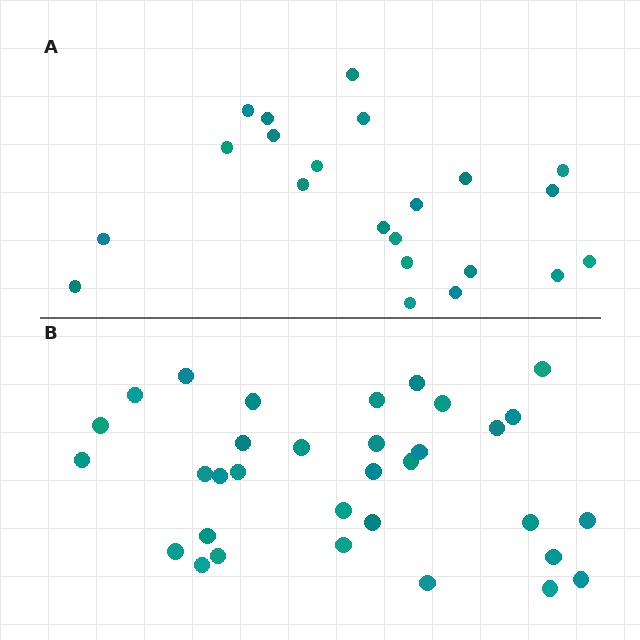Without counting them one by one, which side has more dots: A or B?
Region B (the bottom region) has more dots.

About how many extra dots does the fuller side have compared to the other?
Region B has roughly 12 or so more dots than region A.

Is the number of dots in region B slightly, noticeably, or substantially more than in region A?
Region B has substantially more. The ratio is roughly 1.5 to 1.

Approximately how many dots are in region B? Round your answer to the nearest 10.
About 30 dots. (The exact count is 33, which rounds to 30.)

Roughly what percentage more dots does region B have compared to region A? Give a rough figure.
About 50% more.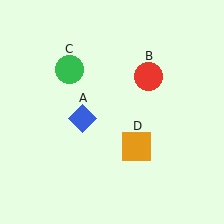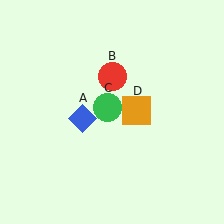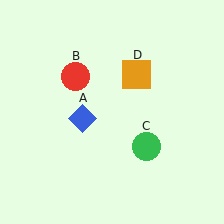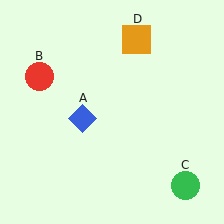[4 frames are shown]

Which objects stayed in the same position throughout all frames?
Blue diamond (object A) remained stationary.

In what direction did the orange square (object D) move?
The orange square (object D) moved up.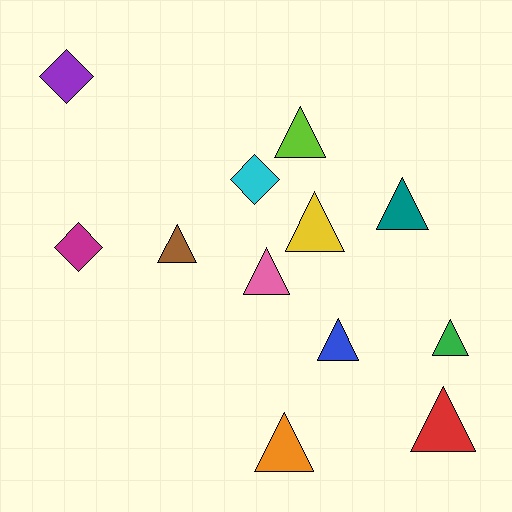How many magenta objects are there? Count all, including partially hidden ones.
There is 1 magenta object.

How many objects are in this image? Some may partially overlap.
There are 12 objects.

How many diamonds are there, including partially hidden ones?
There are 3 diamonds.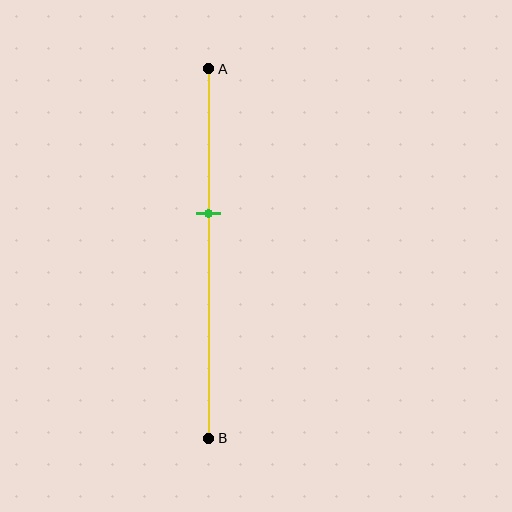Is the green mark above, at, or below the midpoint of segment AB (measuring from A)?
The green mark is above the midpoint of segment AB.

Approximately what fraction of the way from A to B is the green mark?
The green mark is approximately 40% of the way from A to B.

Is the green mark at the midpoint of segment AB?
No, the mark is at about 40% from A, not at the 50% midpoint.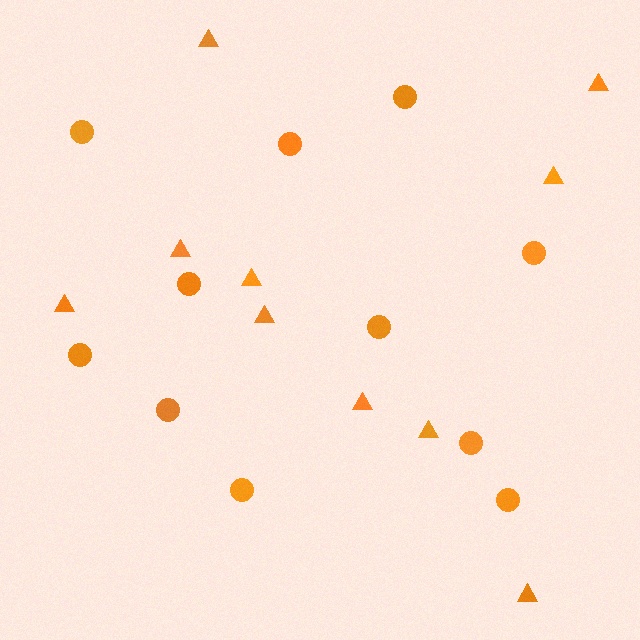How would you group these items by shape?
There are 2 groups: one group of circles (11) and one group of triangles (10).